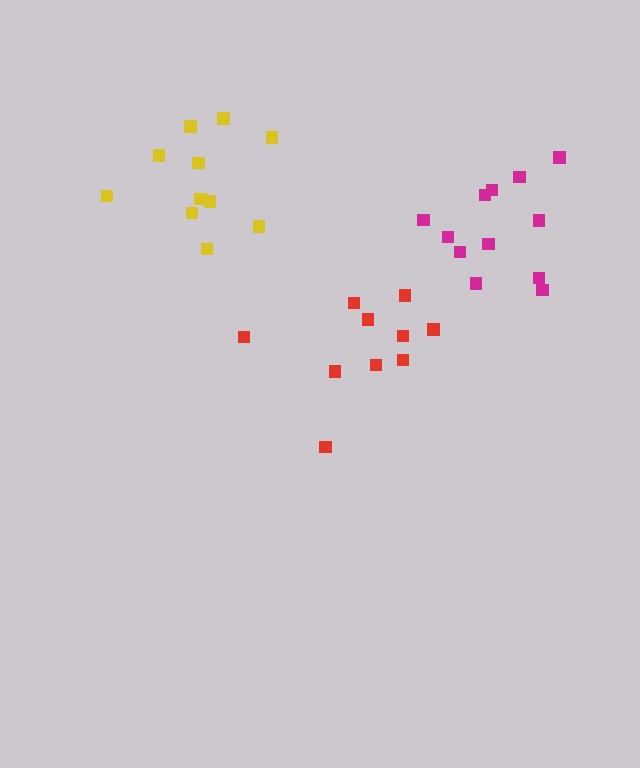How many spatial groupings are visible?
There are 3 spatial groupings.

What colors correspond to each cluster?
The clusters are colored: magenta, yellow, red.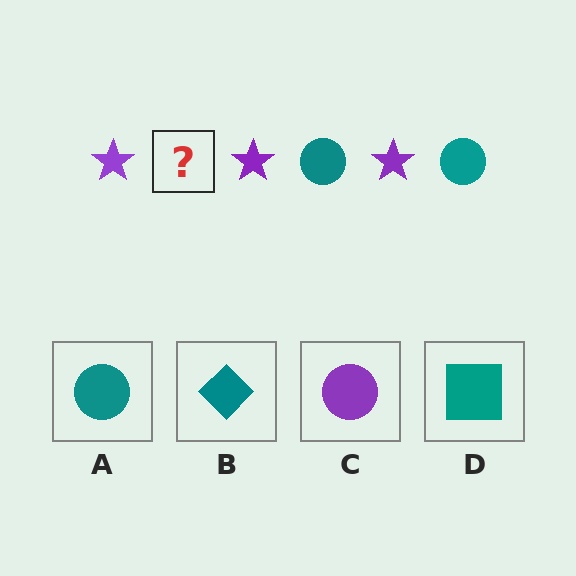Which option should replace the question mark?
Option A.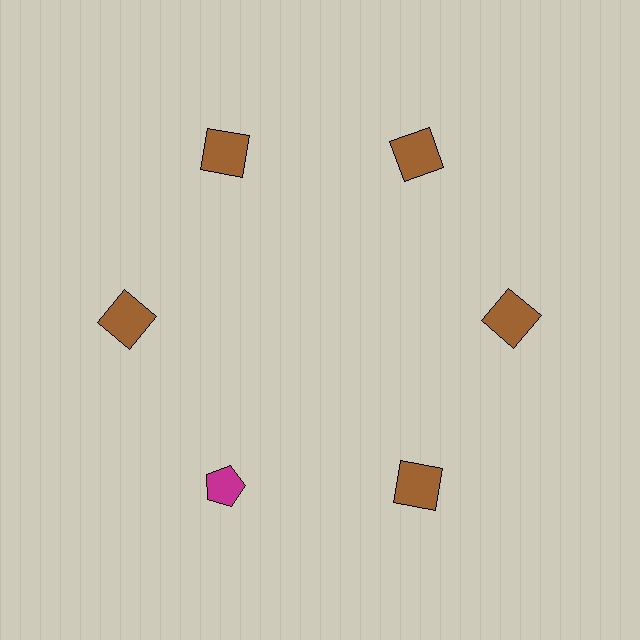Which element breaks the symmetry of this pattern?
The magenta pentagon at roughly the 7 o'clock position breaks the symmetry. All other shapes are brown squares.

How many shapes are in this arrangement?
There are 6 shapes arranged in a ring pattern.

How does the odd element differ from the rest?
It differs in both color (magenta instead of brown) and shape (pentagon instead of square).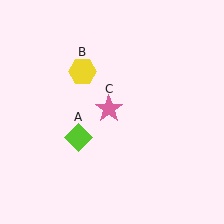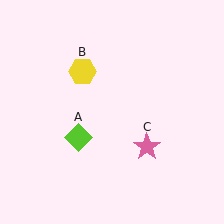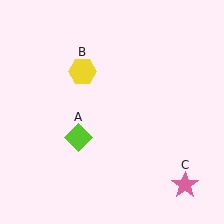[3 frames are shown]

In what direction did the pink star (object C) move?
The pink star (object C) moved down and to the right.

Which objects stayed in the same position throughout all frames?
Lime diamond (object A) and yellow hexagon (object B) remained stationary.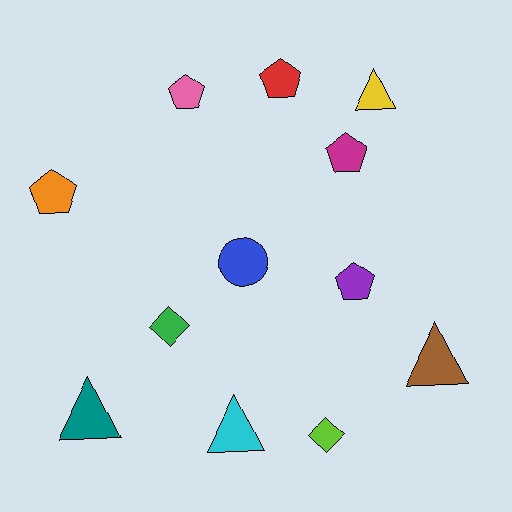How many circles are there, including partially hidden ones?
There is 1 circle.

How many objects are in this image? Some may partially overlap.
There are 12 objects.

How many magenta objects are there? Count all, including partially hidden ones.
There is 1 magenta object.